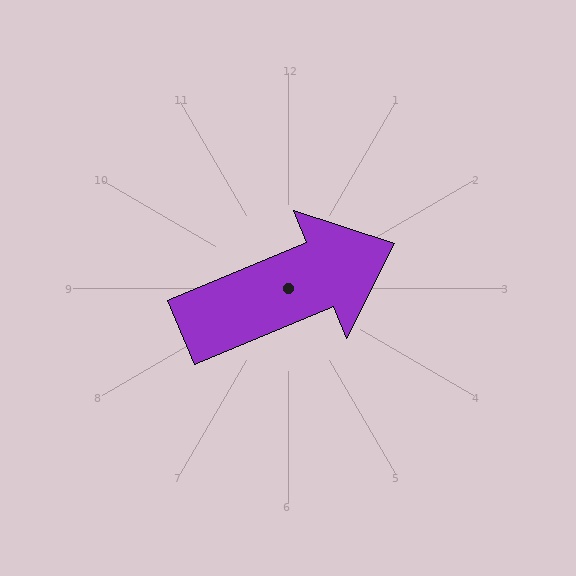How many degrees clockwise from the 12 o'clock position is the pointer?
Approximately 68 degrees.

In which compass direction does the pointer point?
East.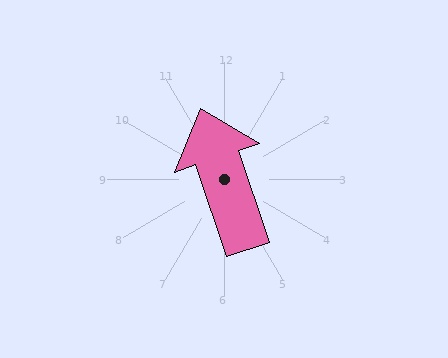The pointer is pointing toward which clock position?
Roughly 11 o'clock.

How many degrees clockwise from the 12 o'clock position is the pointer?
Approximately 341 degrees.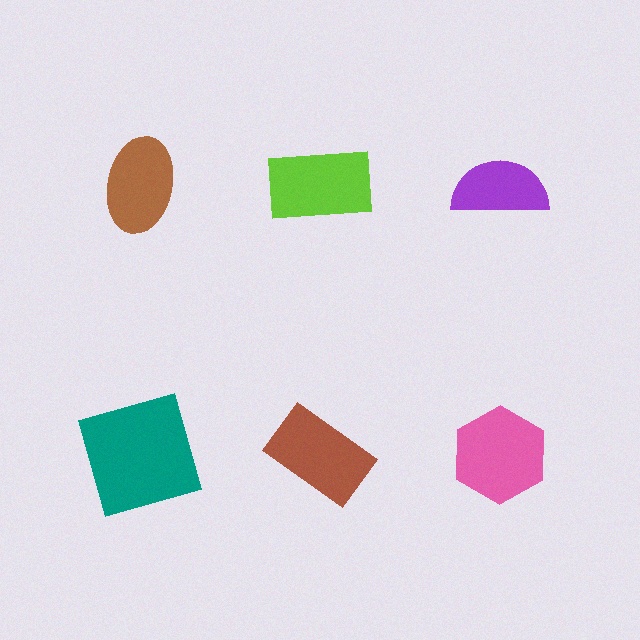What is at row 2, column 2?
A brown rectangle.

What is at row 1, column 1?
A brown ellipse.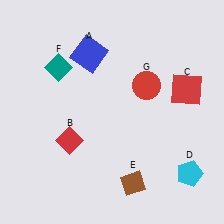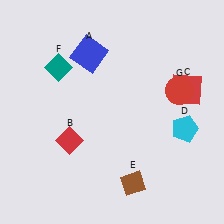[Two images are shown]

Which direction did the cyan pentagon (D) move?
The cyan pentagon (D) moved up.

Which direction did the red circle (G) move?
The red circle (G) moved right.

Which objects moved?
The objects that moved are: the cyan pentagon (D), the red circle (G).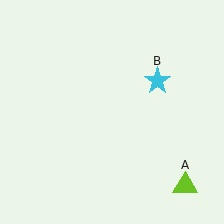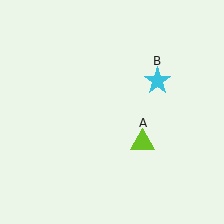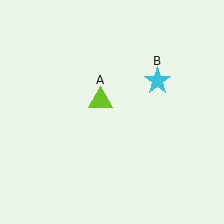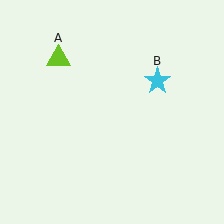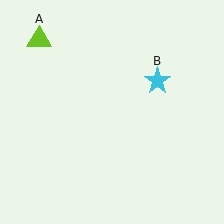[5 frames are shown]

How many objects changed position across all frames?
1 object changed position: lime triangle (object A).